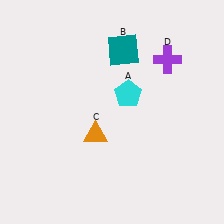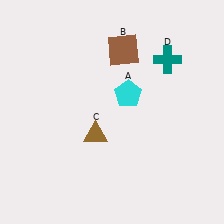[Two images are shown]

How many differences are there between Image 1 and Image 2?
There are 3 differences between the two images.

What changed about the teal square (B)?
In Image 1, B is teal. In Image 2, it changed to brown.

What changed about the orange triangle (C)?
In Image 1, C is orange. In Image 2, it changed to brown.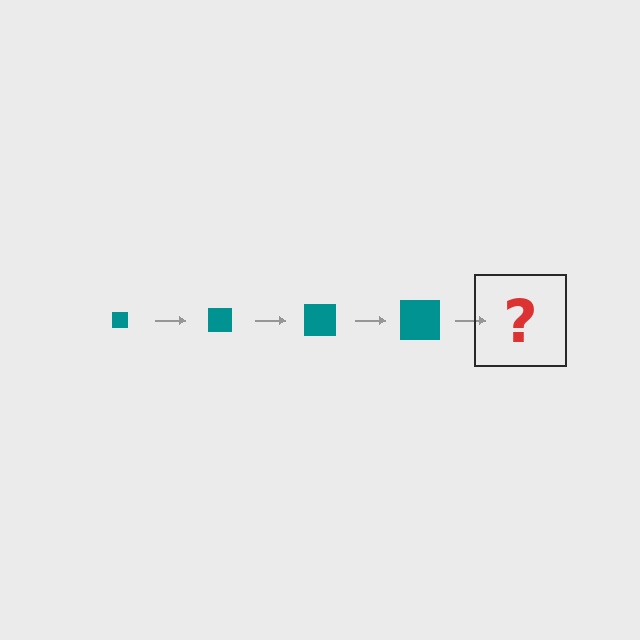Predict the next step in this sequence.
The next step is a teal square, larger than the previous one.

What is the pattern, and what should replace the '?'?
The pattern is that the square gets progressively larger each step. The '?' should be a teal square, larger than the previous one.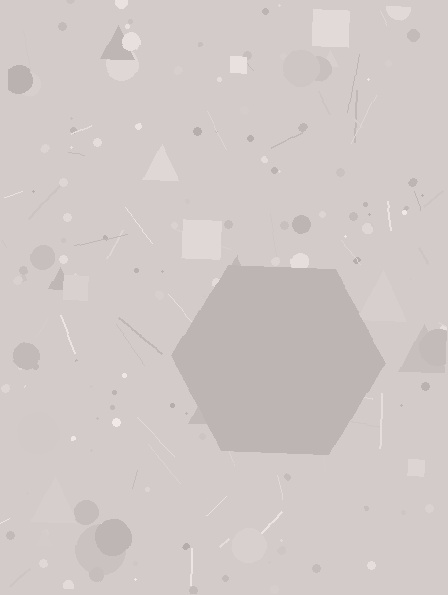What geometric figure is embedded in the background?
A hexagon is embedded in the background.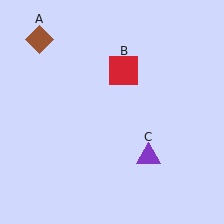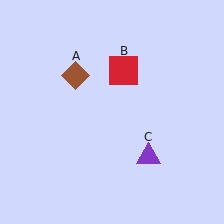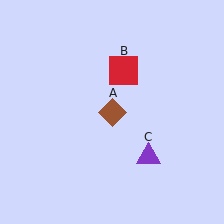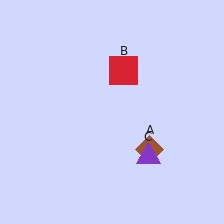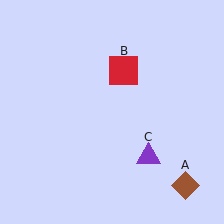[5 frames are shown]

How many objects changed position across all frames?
1 object changed position: brown diamond (object A).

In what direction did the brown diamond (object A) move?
The brown diamond (object A) moved down and to the right.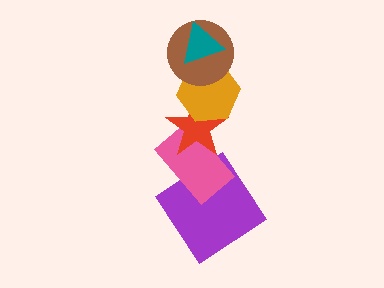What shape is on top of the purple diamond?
The pink rectangle is on top of the purple diamond.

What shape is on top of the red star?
The orange hexagon is on top of the red star.